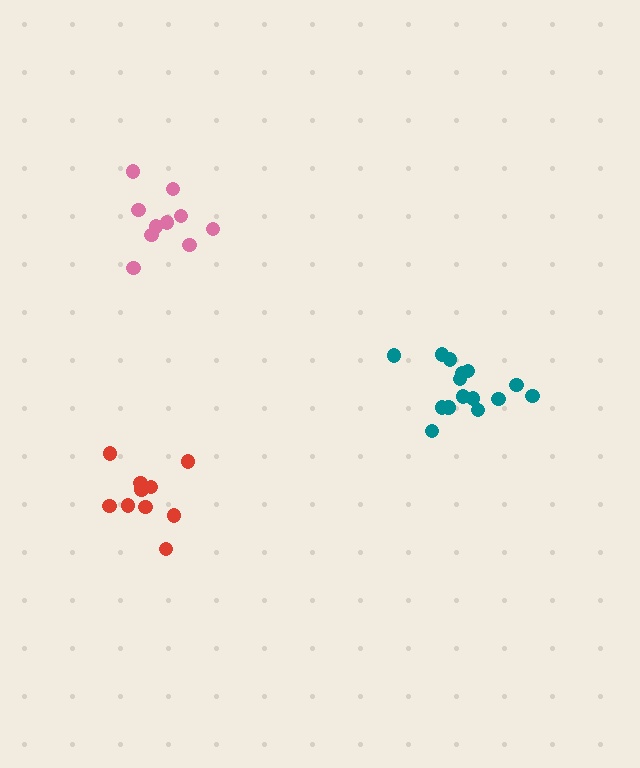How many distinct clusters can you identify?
There are 3 distinct clusters.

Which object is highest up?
The pink cluster is topmost.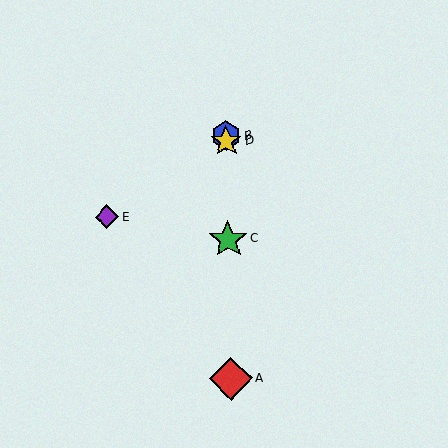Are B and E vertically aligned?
No, B is at x≈226 and E is at x≈107.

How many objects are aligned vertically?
4 objects (A, B, C, D) are aligned vertically.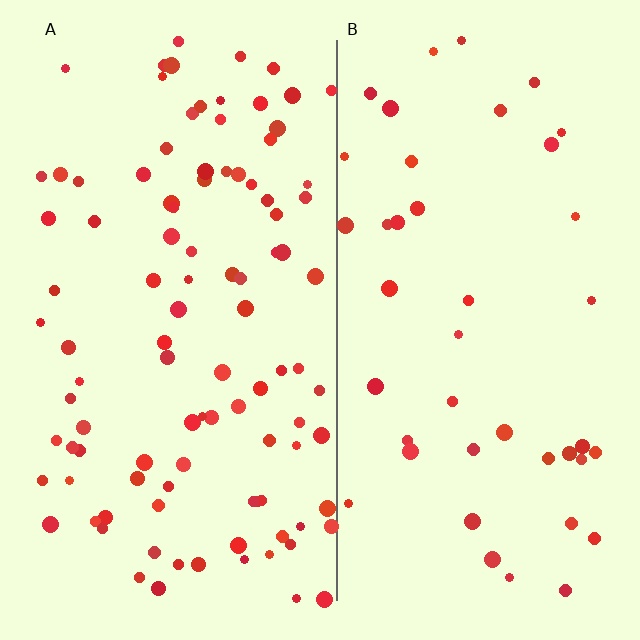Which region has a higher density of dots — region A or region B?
A (the left).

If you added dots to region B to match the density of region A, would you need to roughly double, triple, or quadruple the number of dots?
Approximately double.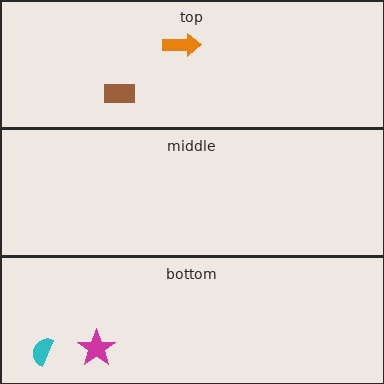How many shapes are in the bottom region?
2.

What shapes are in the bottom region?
The cyan semicircle, the magenta star.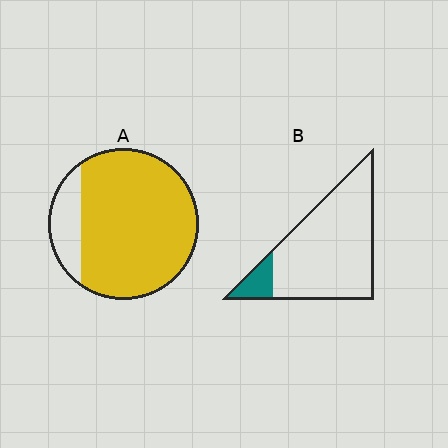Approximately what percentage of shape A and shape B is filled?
A is approximately 85% and B is approximately 10%.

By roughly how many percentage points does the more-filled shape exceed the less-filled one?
By roughly 70 percentage points (A over B).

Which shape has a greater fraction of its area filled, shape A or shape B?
Shape A.